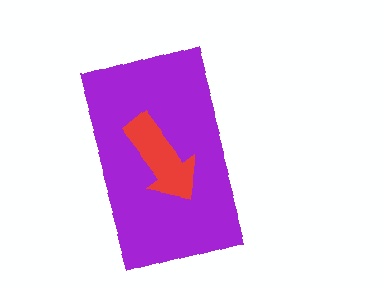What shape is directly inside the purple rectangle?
The red arrow.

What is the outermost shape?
The purple rectangle.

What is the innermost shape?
The red arrow.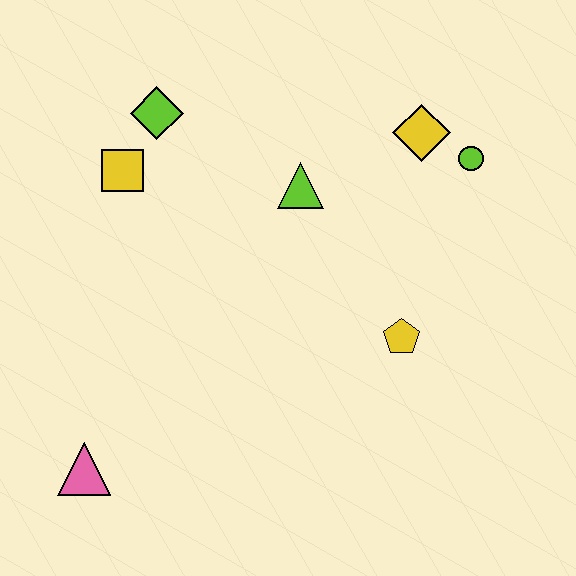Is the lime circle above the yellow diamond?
No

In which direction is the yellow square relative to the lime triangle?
The yellow square is to the left of the lime triangle.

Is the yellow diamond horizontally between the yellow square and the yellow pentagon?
No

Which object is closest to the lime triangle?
The yellow diamond is closest to the lime triangle.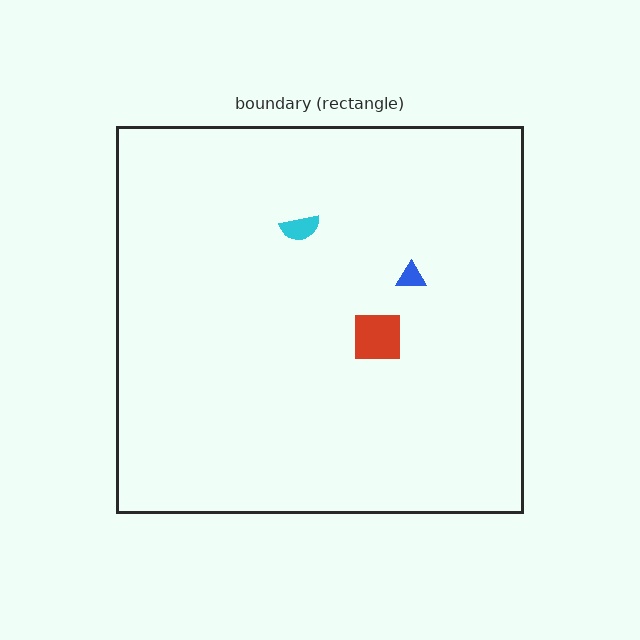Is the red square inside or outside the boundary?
Inside.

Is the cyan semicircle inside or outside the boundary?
Inside.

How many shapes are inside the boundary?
3 inside, 0 outside.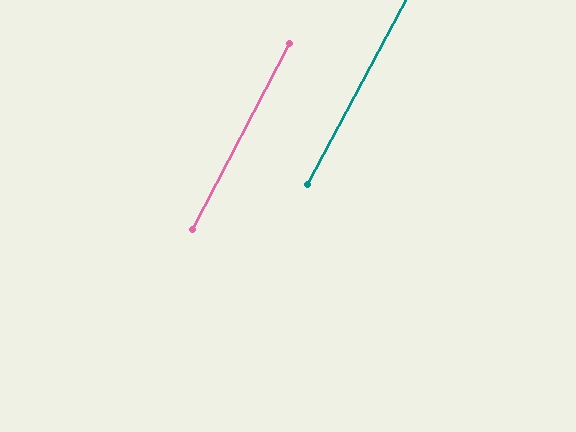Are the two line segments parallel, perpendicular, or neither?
Parallel — their directions differ by only 0.3°.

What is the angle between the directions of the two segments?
Approximately 0 degrees.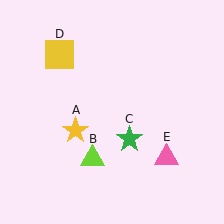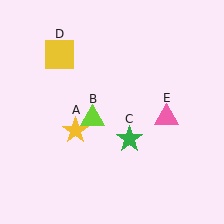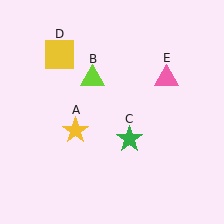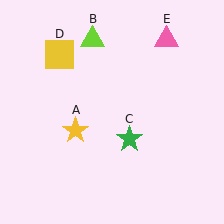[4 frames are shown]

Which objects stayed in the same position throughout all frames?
Yellow star (object A) and green star (object C) and yellow square (object D) remained stationary.